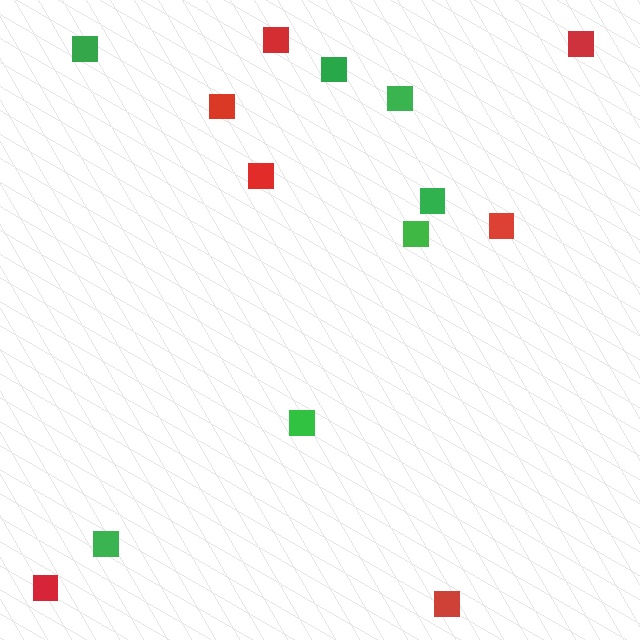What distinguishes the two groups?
There are 2 groups: one group of red squares (7) and one group of green squares (7).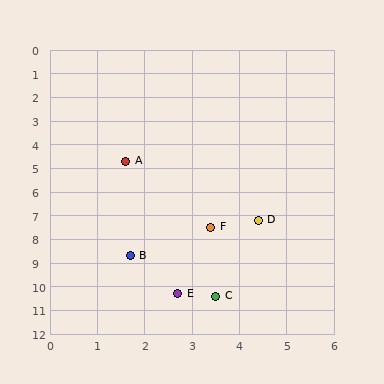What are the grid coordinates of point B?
Point B is at approximately (1.7, 8.7).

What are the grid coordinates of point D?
Point D is at approximately (4.4, 7.2).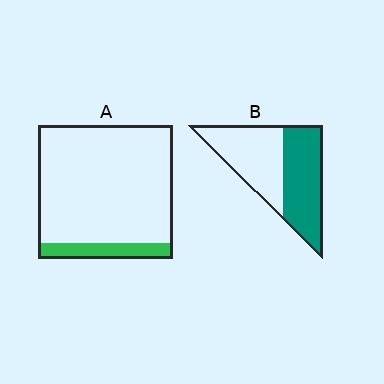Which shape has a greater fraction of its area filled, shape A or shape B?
Shape B.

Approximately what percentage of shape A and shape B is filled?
A is approximately 10% and B is approximately 50%.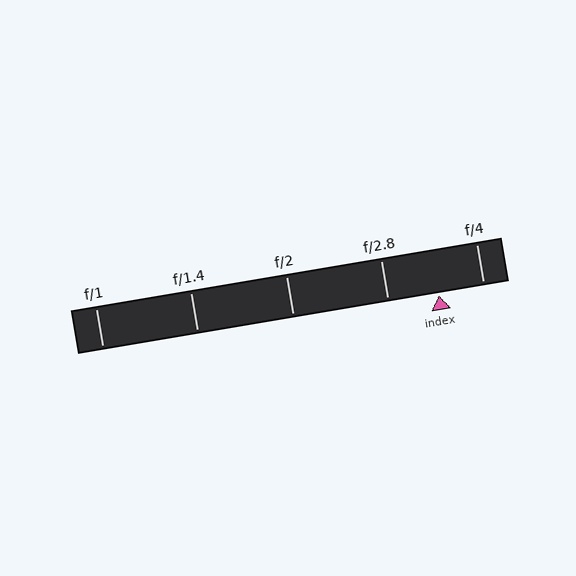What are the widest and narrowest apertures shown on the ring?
The widest aperture shown is f/1 and the narrowest is f/4.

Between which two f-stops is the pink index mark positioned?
The index mark is between f/2.8 and f/4.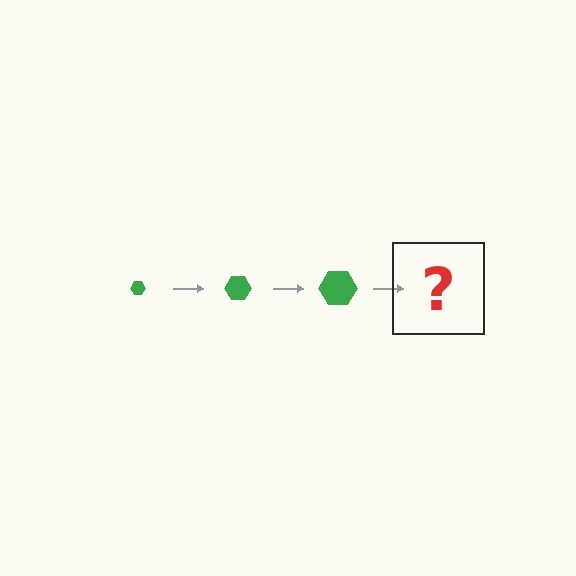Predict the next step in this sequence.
The next step is a green hexagon, larger than the previous one.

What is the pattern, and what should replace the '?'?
The pattern is that the hexagon gets progressively larger each step. The '?' should be a green hexagon, larger than the previous one.